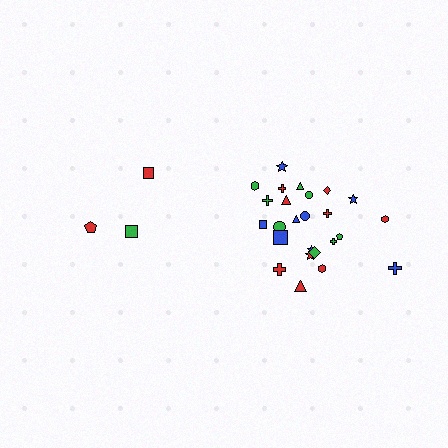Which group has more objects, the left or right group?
The right group.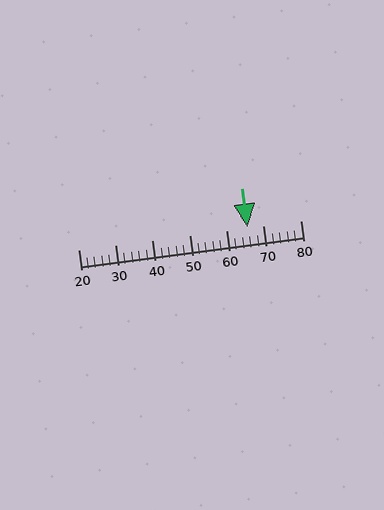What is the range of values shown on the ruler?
The ruler shows values from 20 to 80.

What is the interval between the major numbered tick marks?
The major tick marks are spaced 10 units apart.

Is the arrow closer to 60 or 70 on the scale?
The arrow is closer to 70.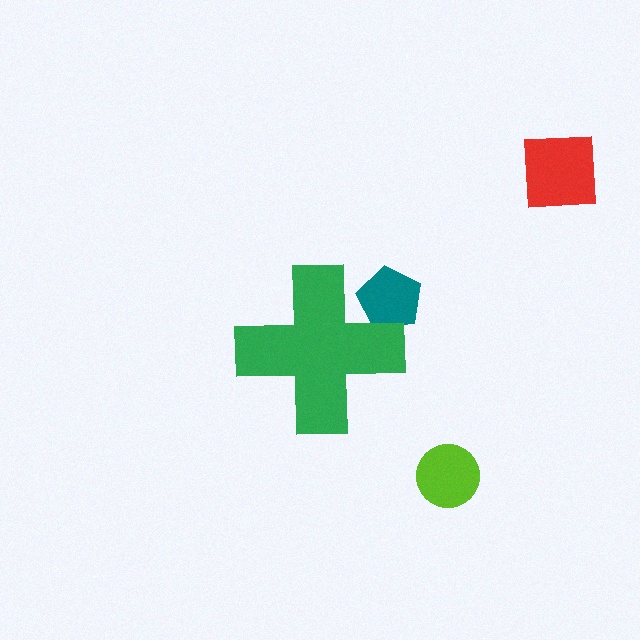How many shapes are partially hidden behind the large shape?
1 shape is partially hidden.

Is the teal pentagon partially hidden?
Yes, the teal pentagon is partially hidden behind the green cross.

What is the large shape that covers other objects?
A green cross.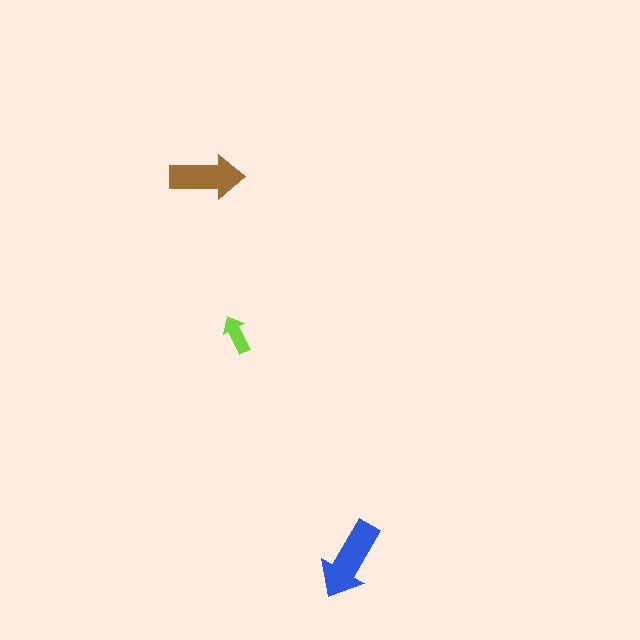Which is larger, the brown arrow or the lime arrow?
The brown one.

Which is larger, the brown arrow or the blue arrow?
The blue one.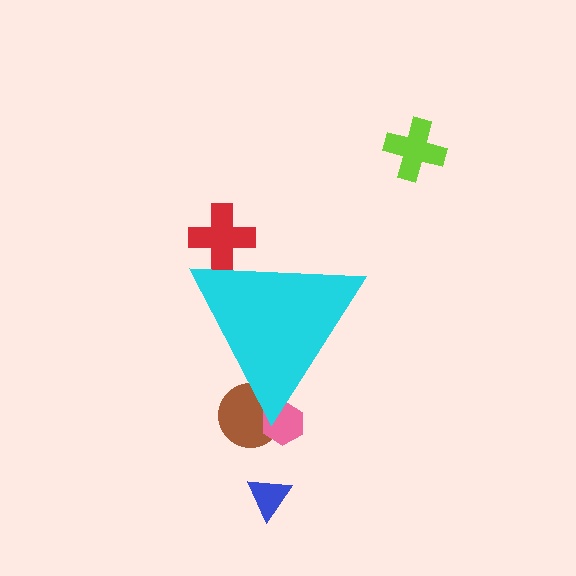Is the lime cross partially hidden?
No, the lime cross is fully visible.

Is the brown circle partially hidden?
Yes, the brown circle is partially hidden behind the cyan triangle.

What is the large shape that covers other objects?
A cyan triangle.